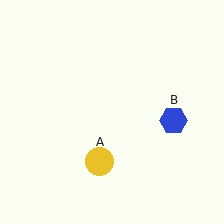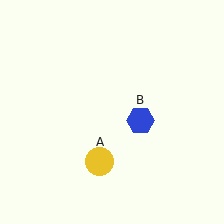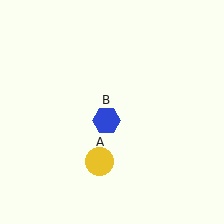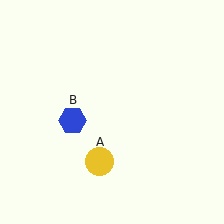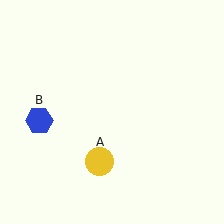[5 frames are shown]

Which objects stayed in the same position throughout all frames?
Yellow circle (object A) remained stationary.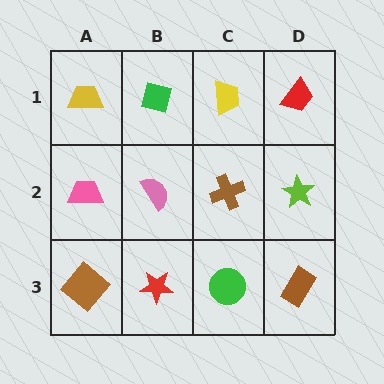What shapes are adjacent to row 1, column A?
A pink trapezoid (row 2, column A), a green square (row 1, column B).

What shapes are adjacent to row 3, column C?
A brown cross (row 2, column C), a red star (row 3, column B), a brown rectangle (row 3, column D).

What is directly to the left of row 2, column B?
A pink trapezoid.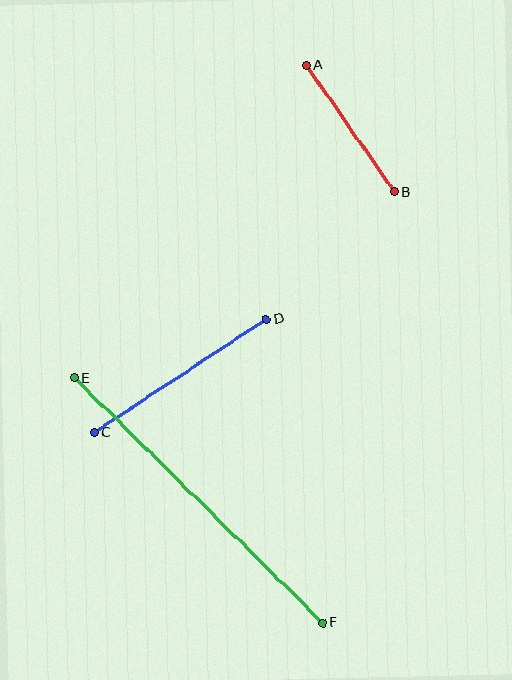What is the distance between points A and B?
The distance is approximately 154 pixels.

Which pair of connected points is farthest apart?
Points E and F are farthest apart.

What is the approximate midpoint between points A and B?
The midpoint is at approximately (350, 128) pixels.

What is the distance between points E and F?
The distance is approximately 349 pixels.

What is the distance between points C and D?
The distance is approximately 206 pixels.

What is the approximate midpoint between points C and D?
The midpoint is at approximately (180, 376) pixels.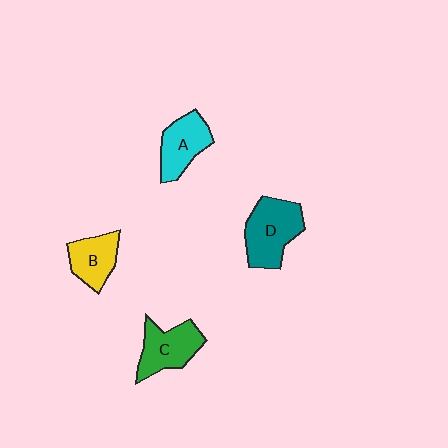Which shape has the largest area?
Shape D (teal).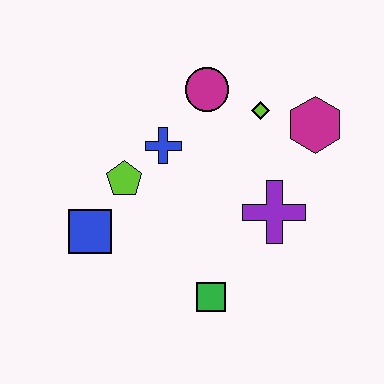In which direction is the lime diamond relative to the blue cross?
The lime diamond is to the right of the blue cross.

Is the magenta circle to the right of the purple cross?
No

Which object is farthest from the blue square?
The magenta hexagon is farthest from the blue square.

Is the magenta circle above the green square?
Yes